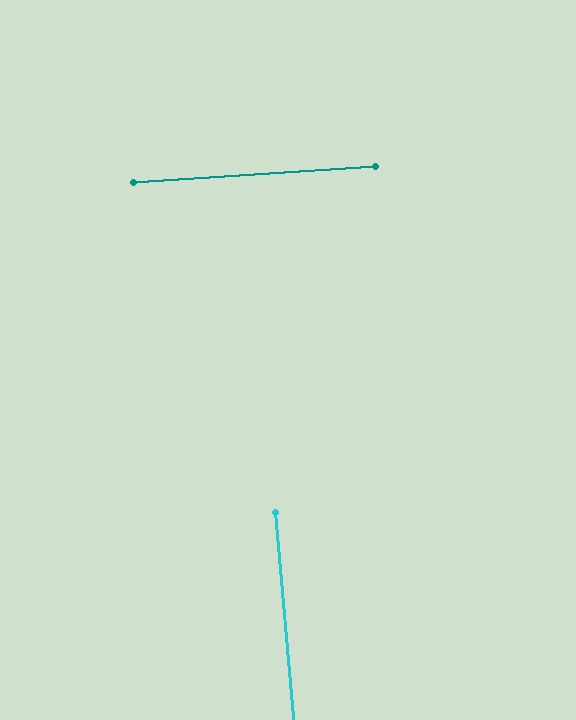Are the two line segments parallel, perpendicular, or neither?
Perpendicular — they meet at approximately 89°.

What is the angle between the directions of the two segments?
Approximately 89 degrees.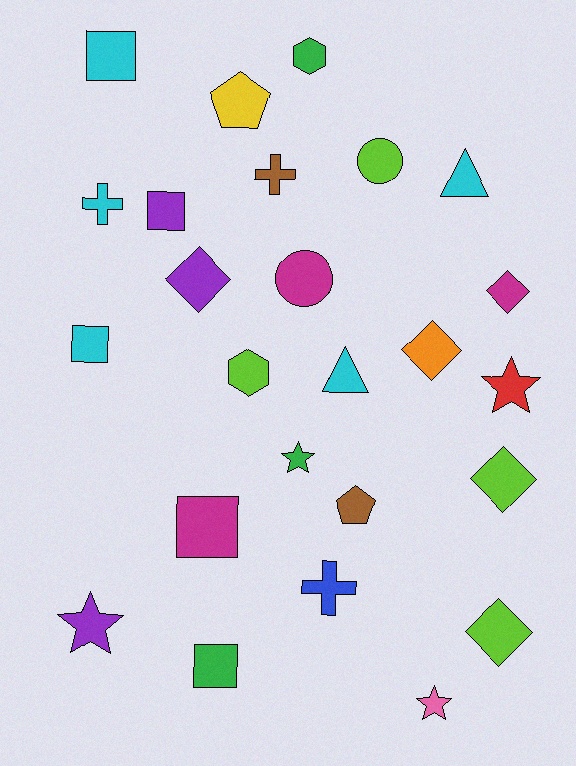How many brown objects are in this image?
There are 2 brown objects.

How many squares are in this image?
There are 5 squares.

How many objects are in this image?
There are 25 objects.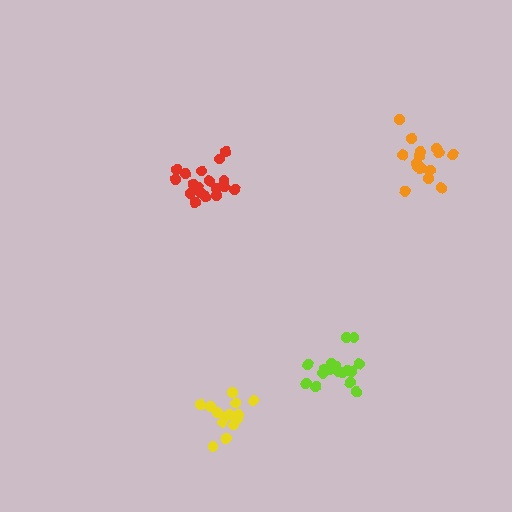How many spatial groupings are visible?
There are 4 spatial groupings.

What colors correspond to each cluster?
The clusters are colored: red, lime, yellow, orange.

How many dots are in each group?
Group 1: 18 dots, Group 2: 17 dots, Group 3: 14 dots, Group 4: 16 dots (65 total).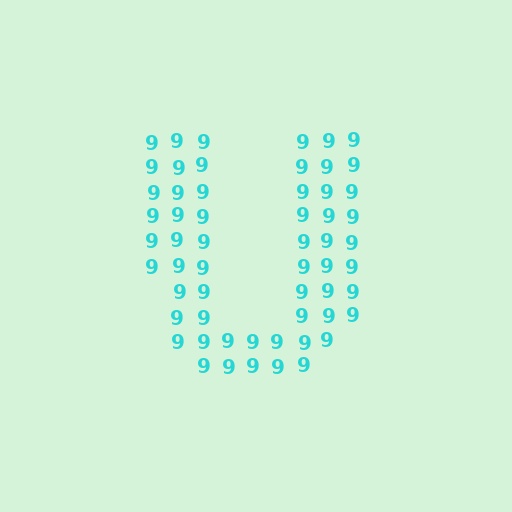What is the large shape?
The large shape is the letter U.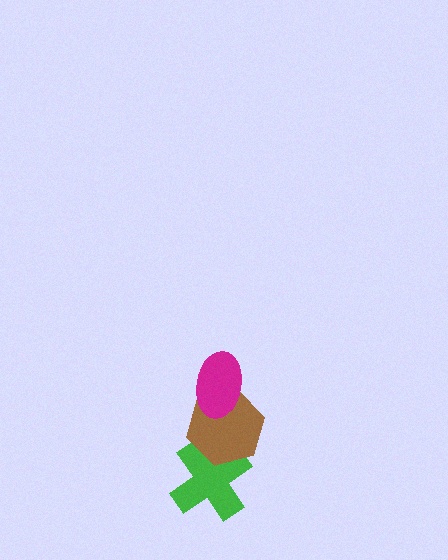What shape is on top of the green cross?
The brown hexagon is on top of the green cross.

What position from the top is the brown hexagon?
The brown hexagon is 2nd from the top.